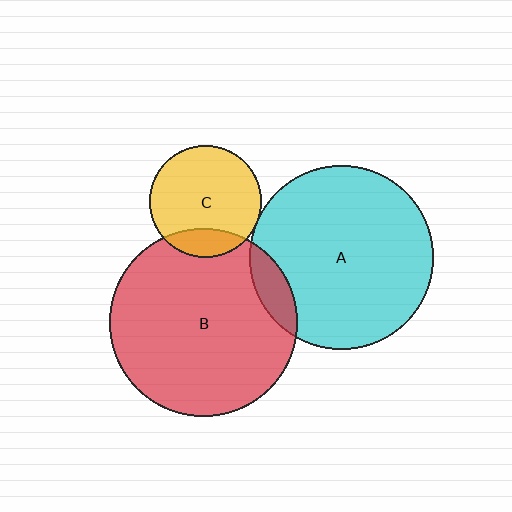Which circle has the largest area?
Circle B (red).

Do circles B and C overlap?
Yes.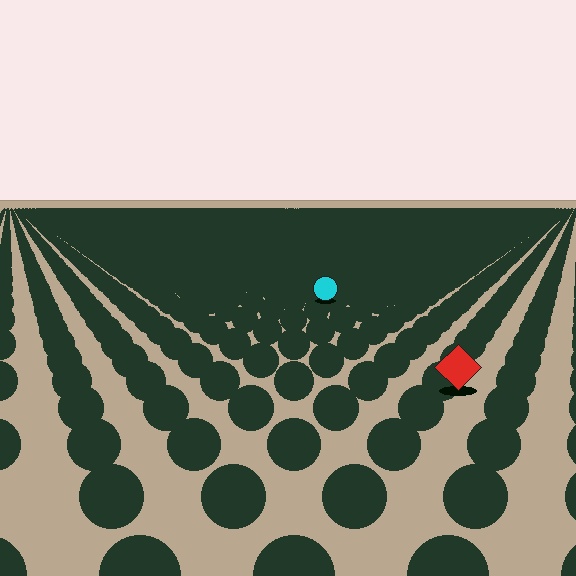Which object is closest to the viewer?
The red diamond is closest. The texture marks near it are larger and more spread out.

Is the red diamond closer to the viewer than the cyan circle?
Yes. The red diamond is closer — you can tell from the texture gradient: the ground texture is coarser near it.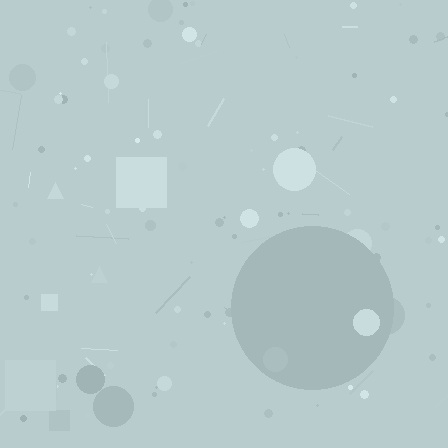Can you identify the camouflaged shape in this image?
The camouflaged shape is a circle.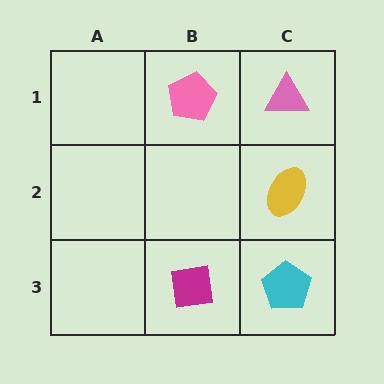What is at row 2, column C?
A yellow ellipse.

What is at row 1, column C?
A pink triangle.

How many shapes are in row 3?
2 shapes.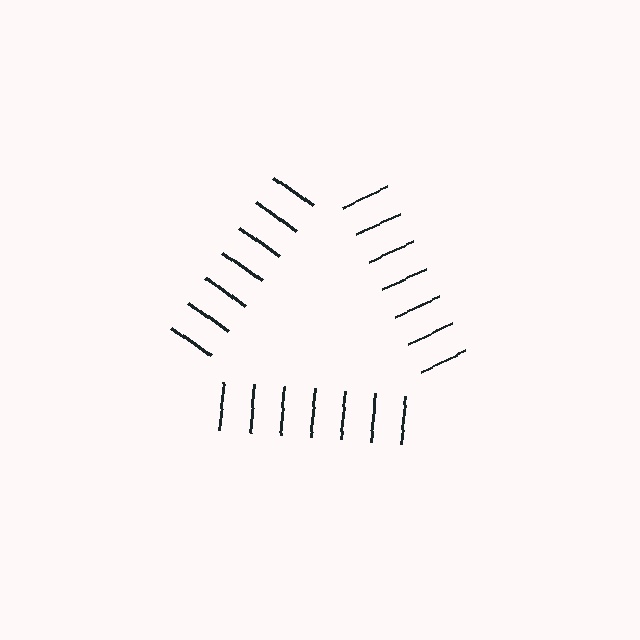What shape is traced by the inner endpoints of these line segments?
An illusory triangle — the line segments terminate on its edges but no continuous stroke is drawn.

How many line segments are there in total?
21 — 7 along each of the 3 edges.